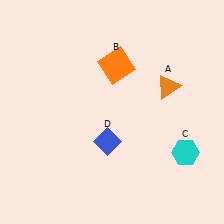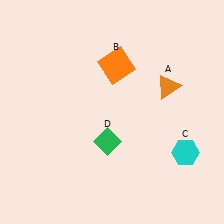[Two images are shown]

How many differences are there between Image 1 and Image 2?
There is 1 difference between the two images.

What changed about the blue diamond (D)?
In Image 1, D is blue. In Image 2, it changed to green.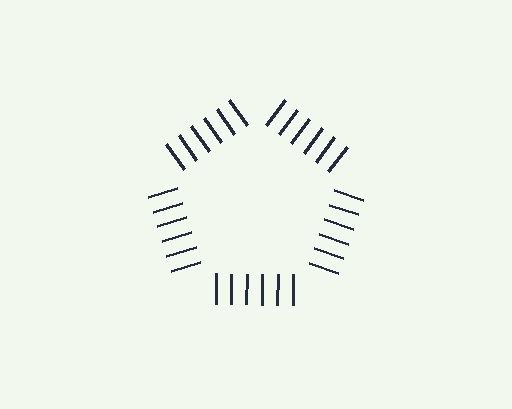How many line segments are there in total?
30 — 6 along each of the 5 edges.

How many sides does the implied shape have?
5 sides — the line-ends trace a pentagon.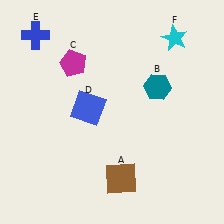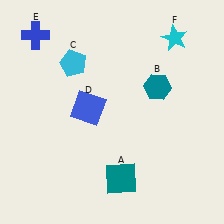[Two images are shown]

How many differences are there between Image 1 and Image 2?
There are 2 differences between the two images.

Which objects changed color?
A changed from brown to teal. C changed from magenta to cyan.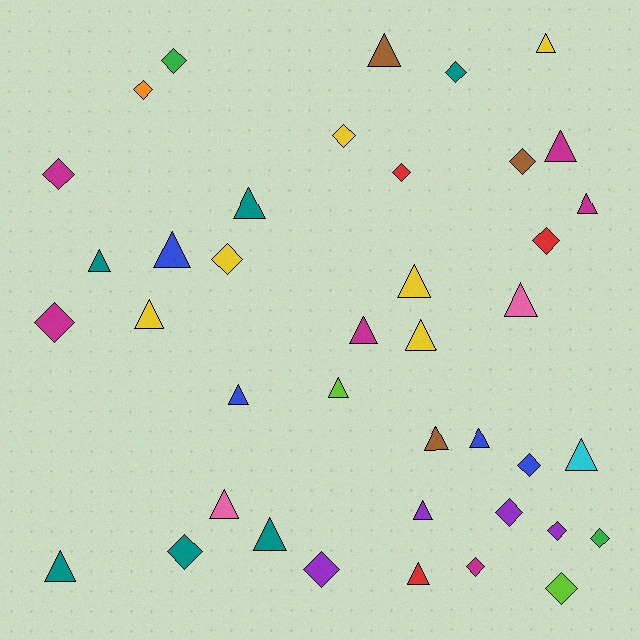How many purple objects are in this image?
There are 4 purple objects.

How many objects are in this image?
There are 40 objects.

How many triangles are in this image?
There are 22 triangles.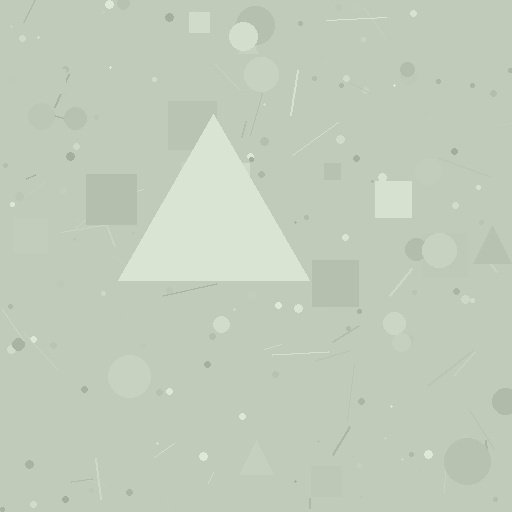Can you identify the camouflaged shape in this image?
The camouflaged shape is a triangle.